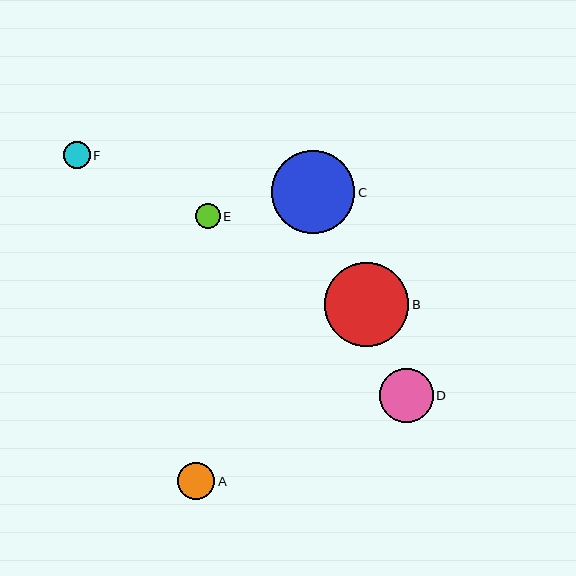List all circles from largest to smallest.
From largest to smallest: B, C, D, A, F, E.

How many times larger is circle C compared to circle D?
Circle C is approximately 1.6 times the size of circle D.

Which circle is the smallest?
Circle E is the smallest with a size of approximately 25 pixels.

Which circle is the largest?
Circle B is the largest with a size of approximately 84 pixels.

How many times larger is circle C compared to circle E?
Circle C is approximately 3.3 times the size of circle E.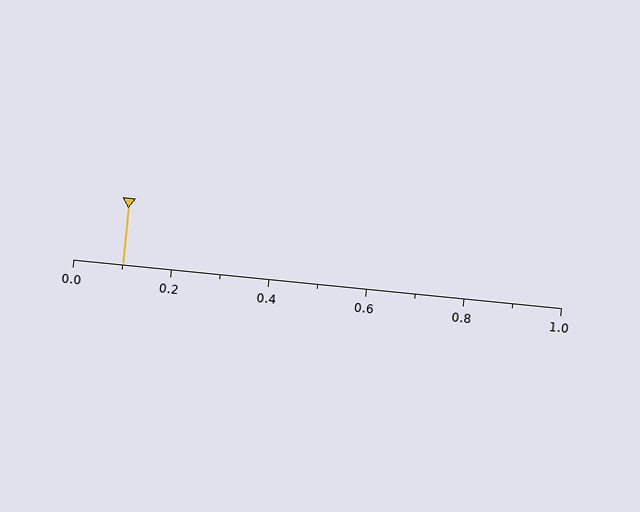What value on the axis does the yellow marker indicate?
The marker indicates approximately 0.1.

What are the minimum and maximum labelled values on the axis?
The axis runs from 0.0 to 1.0.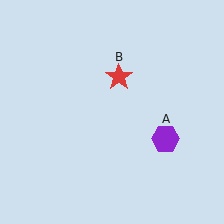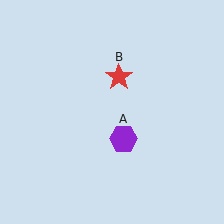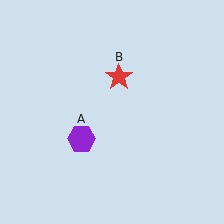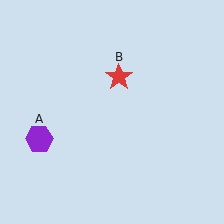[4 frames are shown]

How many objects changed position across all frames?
1 object changed position: purple hexagon (object A).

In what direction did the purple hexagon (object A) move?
The purple hexagon (object A) moved left.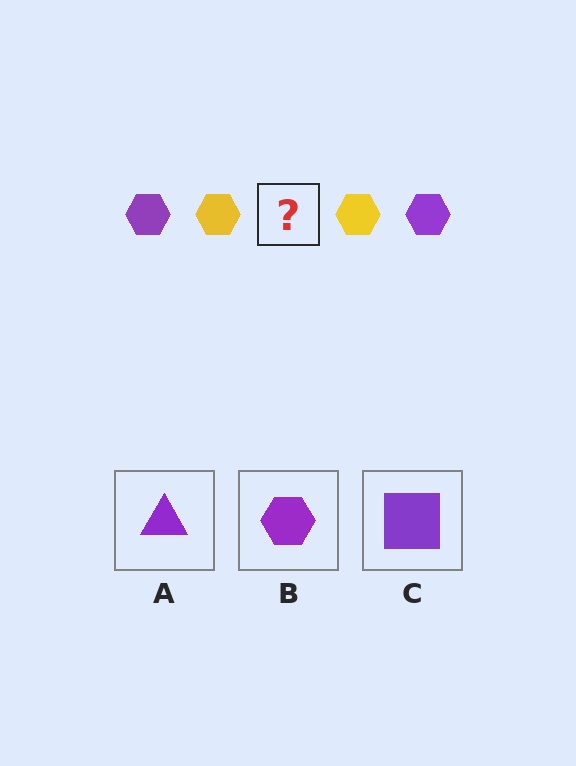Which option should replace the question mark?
Option B.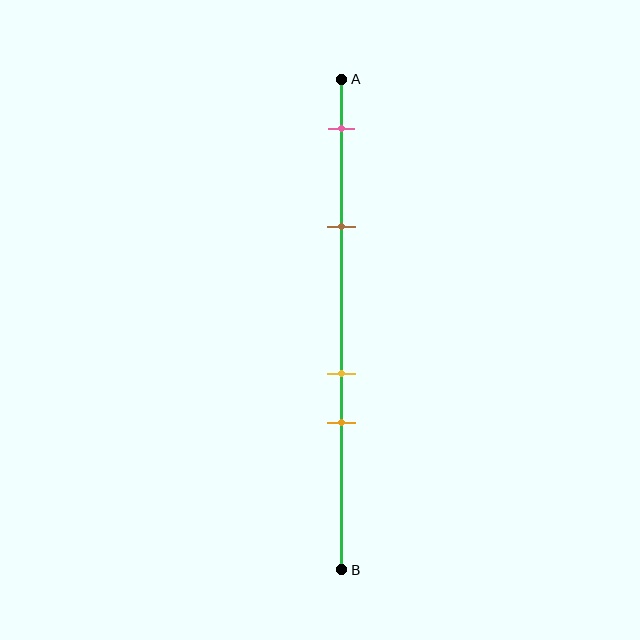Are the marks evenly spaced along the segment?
No, the marks are not evenly spaced.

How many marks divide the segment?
There are 4 marks dividing the segment.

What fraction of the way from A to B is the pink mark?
The pink mark is approximately 10% (0.1) of the way from A to B.